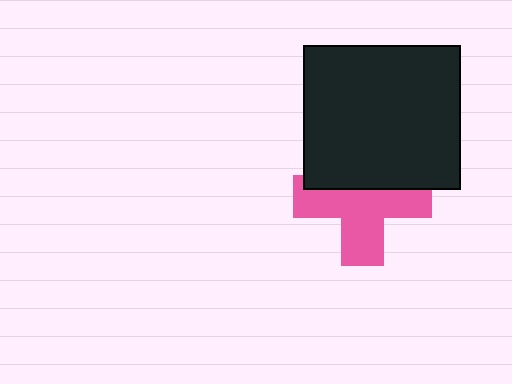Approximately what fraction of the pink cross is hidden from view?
Roughly 39% of the pink cross is hidden behind the black rectangle.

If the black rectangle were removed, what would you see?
You would see the complete pink cross.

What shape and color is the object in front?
The object in front is a black rectangle.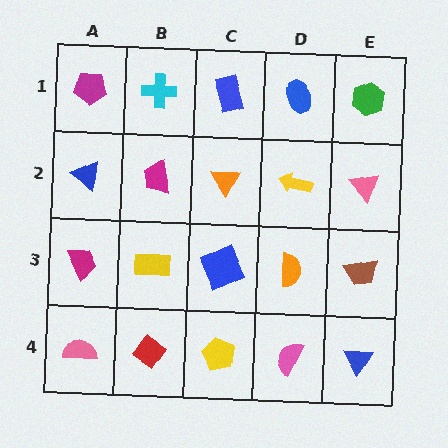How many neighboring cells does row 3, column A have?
3.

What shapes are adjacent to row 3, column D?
A yellow arrow (row 2, column D), a pink semicircle (row 4, column D), a blue square (row 3, column C), a brown trapezoid (row 3, column E).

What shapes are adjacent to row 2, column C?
A blue rectangle (row 1, column C), a blue square (row 3, column C), a magenta trapezoid (row 2, column B), a yellow arrow (row 2, column D).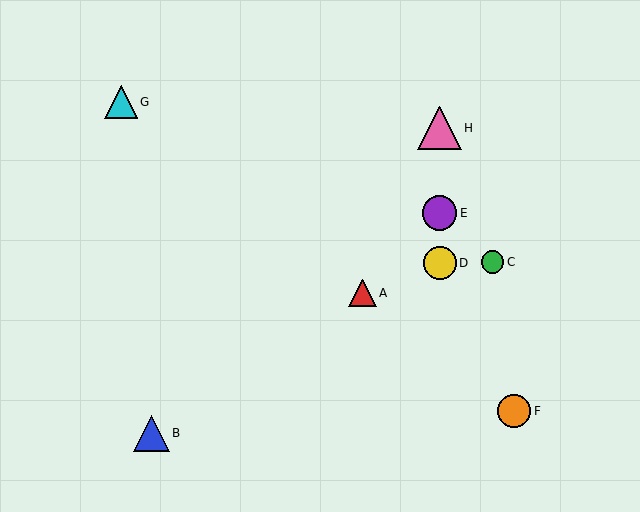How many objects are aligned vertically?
3 objects (D, E, H) are aligned vertically.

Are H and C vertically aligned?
No, H is at x≈440 and C is at x≈493.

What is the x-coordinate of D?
Object D is at x≈440.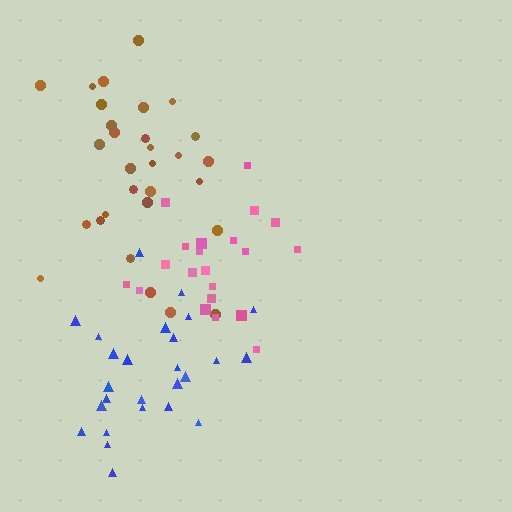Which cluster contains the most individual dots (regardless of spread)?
Brown (30).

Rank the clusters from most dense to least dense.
blue, brown, pink.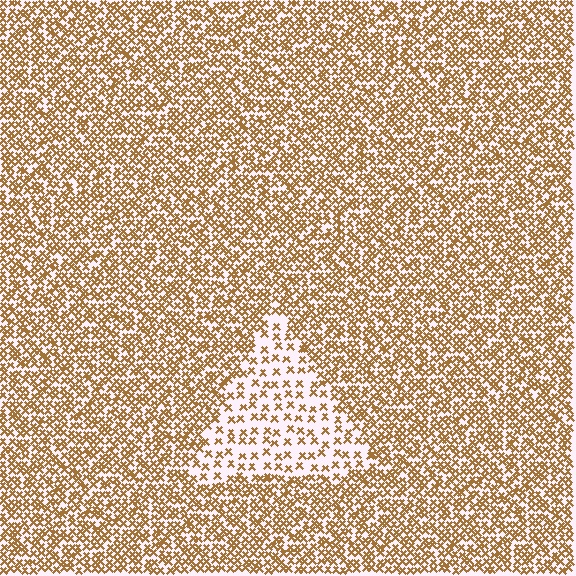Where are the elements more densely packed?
The elements are more densely packed outside the triangle boundary.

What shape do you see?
I see a triangle.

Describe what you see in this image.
The image contains small brown elements arranged at two different densities. A triangle-shaped region is visible where the elements are less densely packed than the surrounding area.